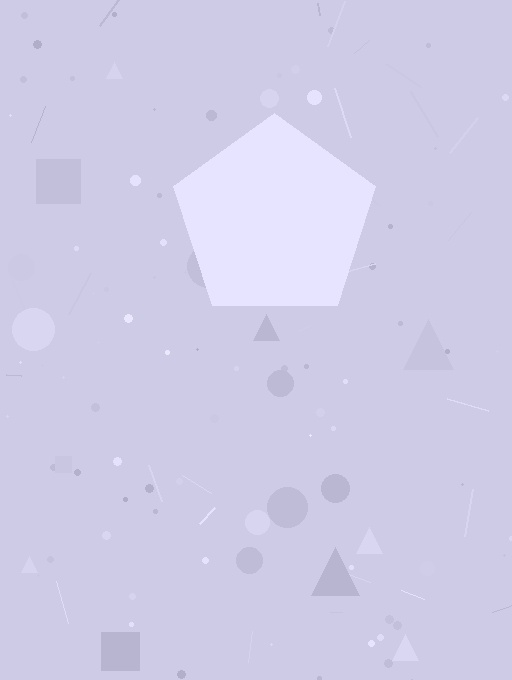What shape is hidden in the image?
A pentagon is hidden in the image.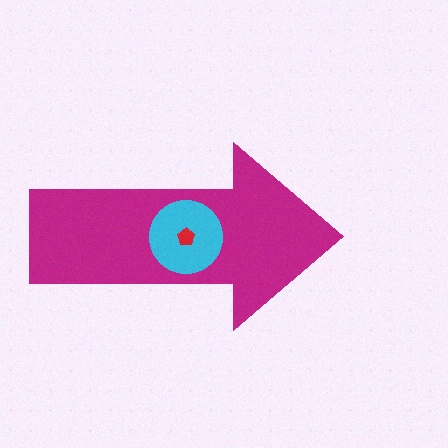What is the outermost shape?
The magenta arrow.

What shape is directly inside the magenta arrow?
The cyan circle.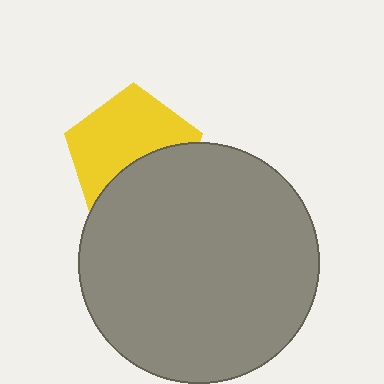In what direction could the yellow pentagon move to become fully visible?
The yellow pentagon could move up. That would shift it out from behind the gray circle entirely.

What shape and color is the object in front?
The object in front is a gray circle.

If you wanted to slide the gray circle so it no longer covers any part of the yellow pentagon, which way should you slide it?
Slide it down — that is the most direct way to separate the two shapes.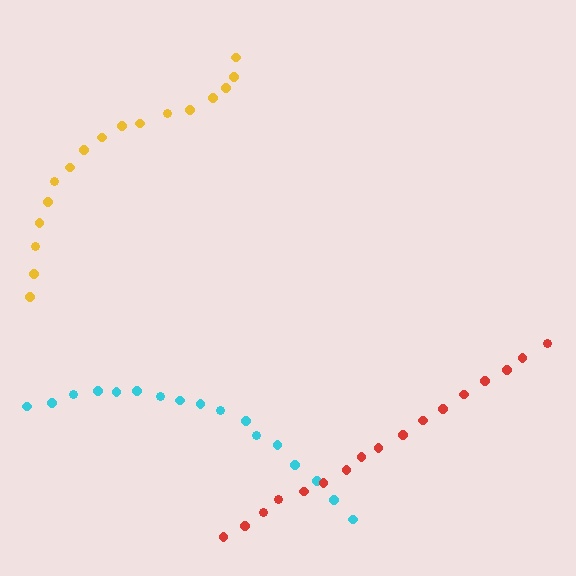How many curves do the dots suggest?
There are 3 distinct paths.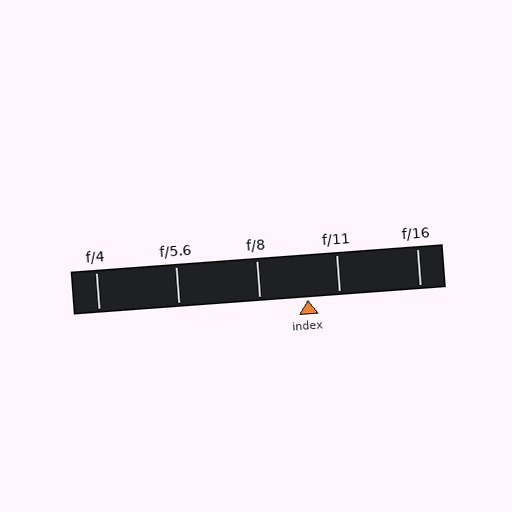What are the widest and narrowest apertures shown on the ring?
The widest aperture shown is f/4 and the narrowest is f/16.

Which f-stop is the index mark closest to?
The index mark is closest to f/11.